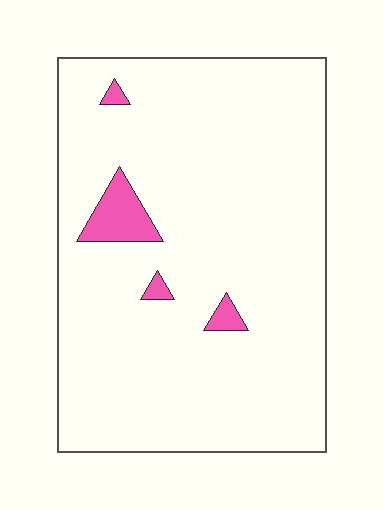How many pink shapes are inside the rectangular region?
4.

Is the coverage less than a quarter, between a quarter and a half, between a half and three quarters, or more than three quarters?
Less than a quarter.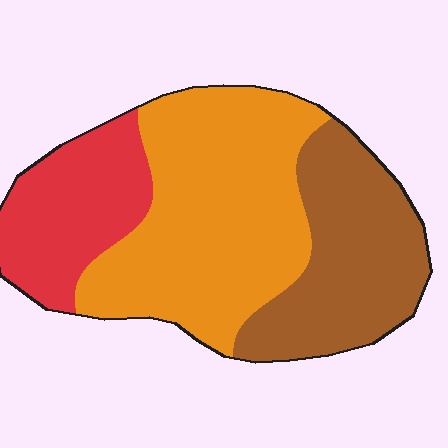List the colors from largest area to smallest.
From largest to smallest: orange, brown, red.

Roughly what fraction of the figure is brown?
Brown takes up about one third (1/3) of the figure.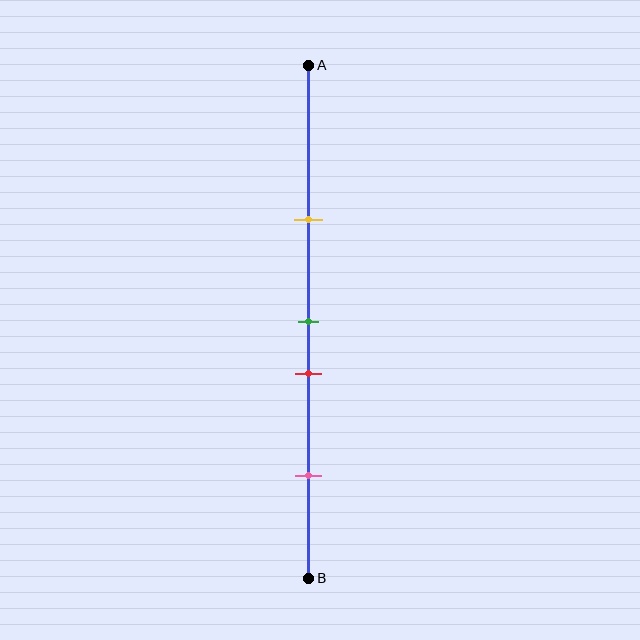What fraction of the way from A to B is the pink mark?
The pink mark is approximately 80% (0.8) of the way from A to B.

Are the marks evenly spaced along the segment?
No, the marks are not evenly spaced.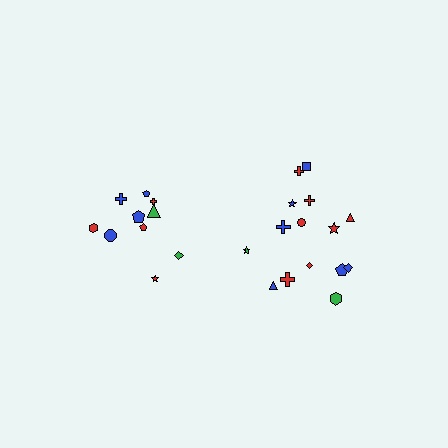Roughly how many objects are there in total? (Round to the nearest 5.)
Roughly 25 objects in total.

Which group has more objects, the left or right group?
The right group.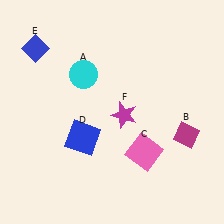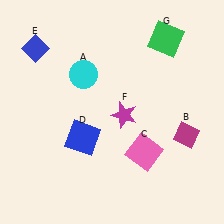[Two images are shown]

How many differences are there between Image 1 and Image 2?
There is 1 difference between the two images.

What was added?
A green square (G) was added in Image 2.